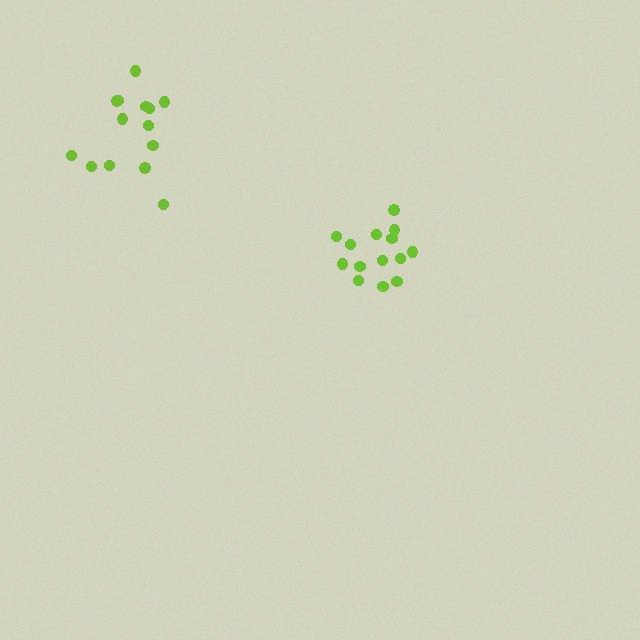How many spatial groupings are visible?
There are 2 spatial groupings.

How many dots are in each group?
Group 1: 14 dots, Group 2: 14 dots (28 total).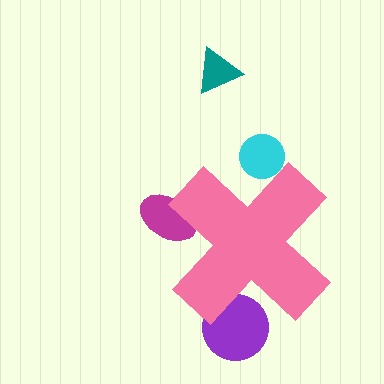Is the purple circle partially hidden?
Yes, the purple circle is partially hidden behind the pink cross.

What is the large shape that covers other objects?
A pink cross.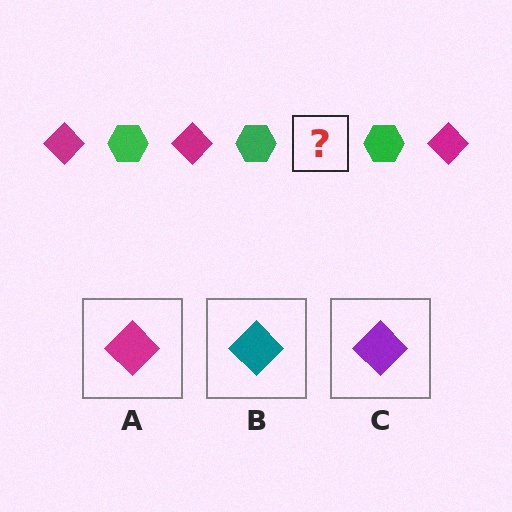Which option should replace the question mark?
Option A.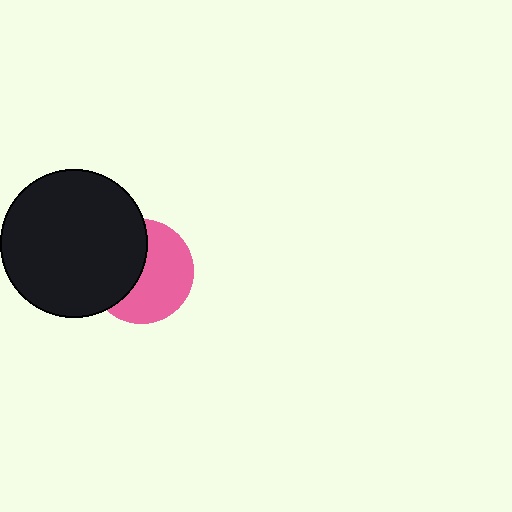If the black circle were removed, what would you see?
You would see the complete pink circle.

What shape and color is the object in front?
The object in front is a black circle.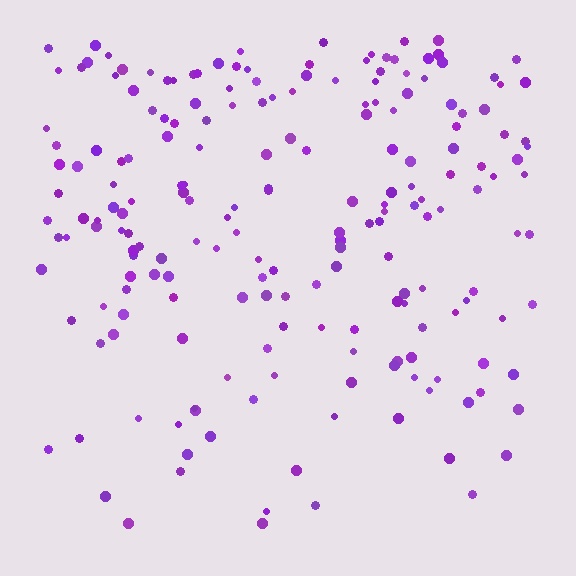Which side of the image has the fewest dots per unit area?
The bottom.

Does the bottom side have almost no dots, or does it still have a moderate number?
Still a moderate number, just noticeably fewer than the top.